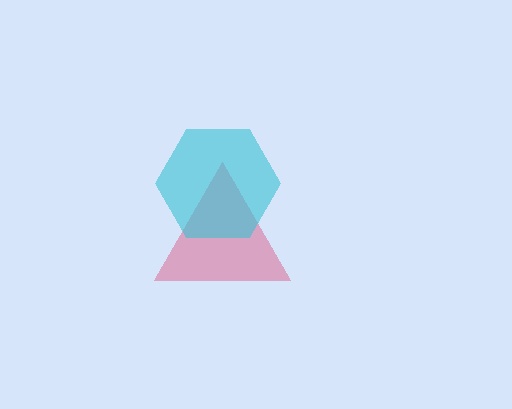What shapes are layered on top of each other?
The layered shapes are: a pink triangle, a cyan hexagon.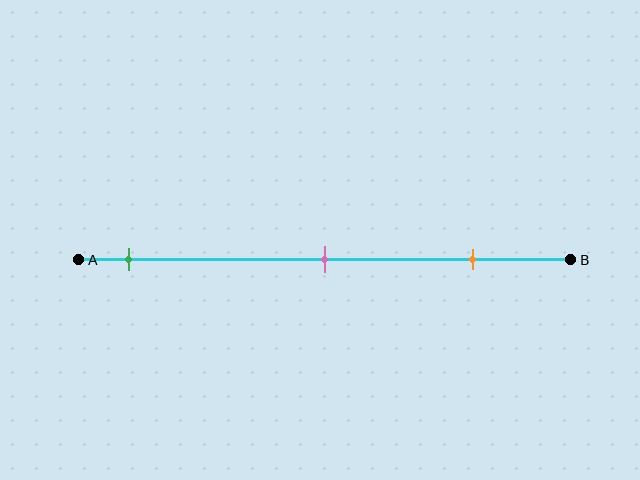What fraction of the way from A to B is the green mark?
The green mark is approximately 10% (0.1) of the way from A to B.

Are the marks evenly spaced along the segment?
Yes, the marks are approximately evenly spaced.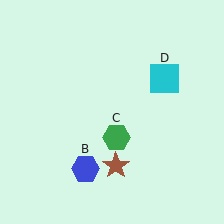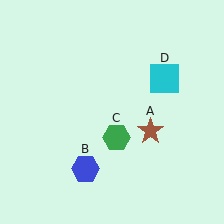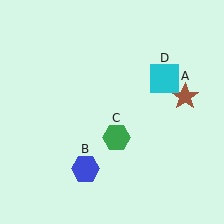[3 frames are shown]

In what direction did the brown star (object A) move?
The brown star (object A) moved up and to the right.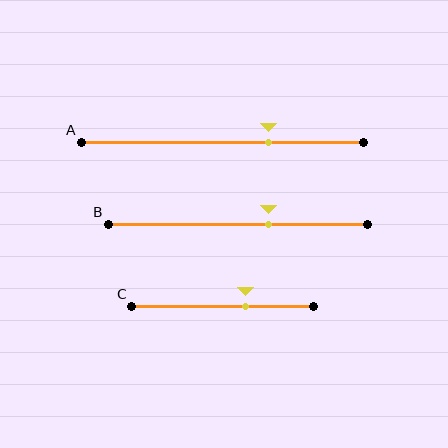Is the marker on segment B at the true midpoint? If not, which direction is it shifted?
No, the marker on segment B is shifted to the right by about 12% of the segment length.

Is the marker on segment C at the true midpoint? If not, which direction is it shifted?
No, the marker on segment C is shifted to the right by about 12% of the segment length.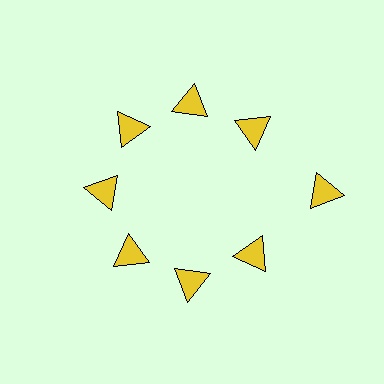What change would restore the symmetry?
The symmetry would be restored by moving it inward, back onto the ring so that all 8 triangles sit at equal angles and equal distance from the center.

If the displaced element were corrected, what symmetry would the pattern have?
It would have 8-fold rotational symmetry — the pattern would map onto itself every 45 degrees.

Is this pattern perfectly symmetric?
No. The 8 yellow triangles are arranged in a ring, but one element near the 3 o'clock position is pushed outward from the center, breaking the 8-fold rotational symmetry.